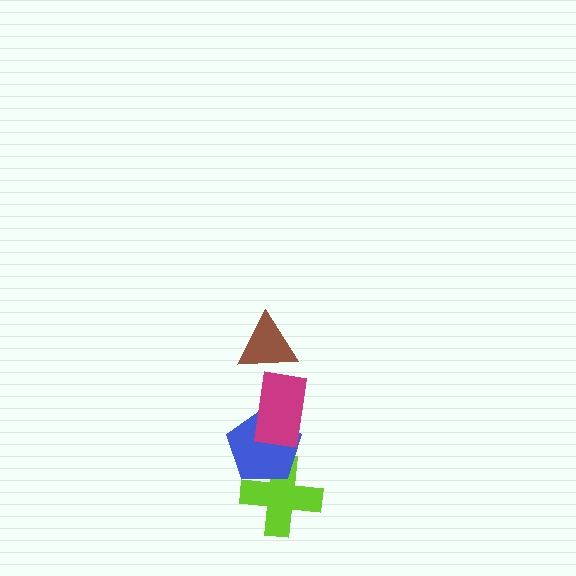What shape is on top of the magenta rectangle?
The brown triangle is on top of the magenta rectangle.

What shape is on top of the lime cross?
The blue pentagon is on top of the lime cross.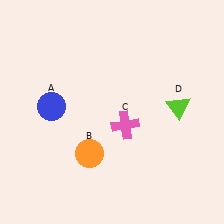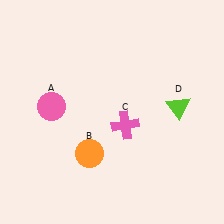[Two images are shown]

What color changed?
The circle (A) changed from blue in Image 1 to pink in Image 2.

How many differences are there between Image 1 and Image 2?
There is 1 difference between the two images.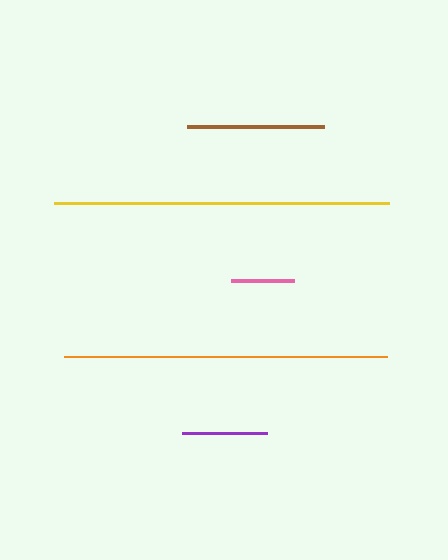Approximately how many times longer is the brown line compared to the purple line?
The brown line is approximately 1.6 times the length of the purple line.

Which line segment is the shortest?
The pink line is the shortest at approximately 63 pixels.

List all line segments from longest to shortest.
From longest to shortest: yellow, orange, brown, purple, pink.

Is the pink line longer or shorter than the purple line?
The purple line is longer than the pink line.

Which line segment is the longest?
The yellow line is the longest at approximately 336 pixels.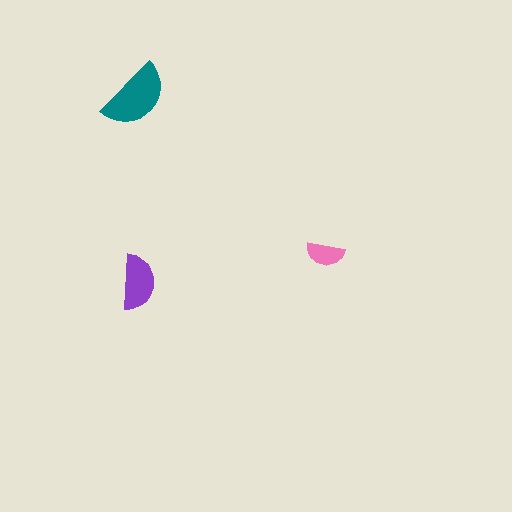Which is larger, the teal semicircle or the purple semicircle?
The teal one.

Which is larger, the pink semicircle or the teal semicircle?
The teal one.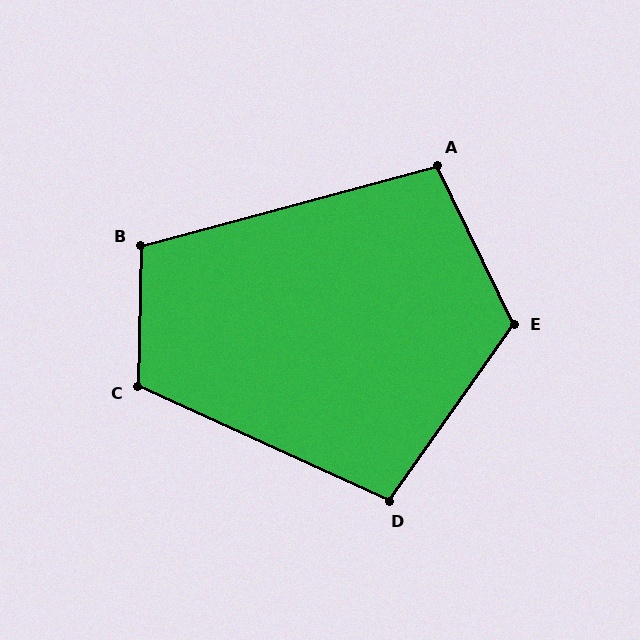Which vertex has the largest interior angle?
E, at approximately 119 degrees.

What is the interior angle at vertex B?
Approximately 106 degrees (obtuse).